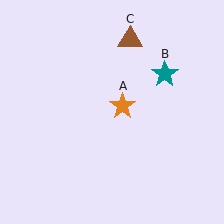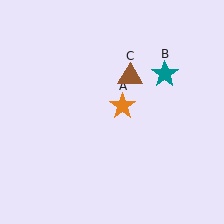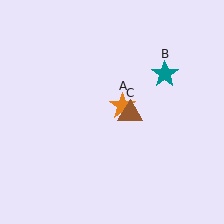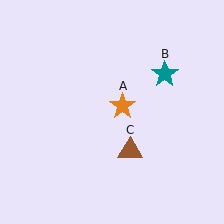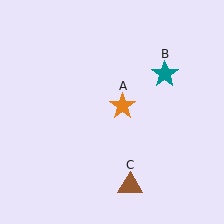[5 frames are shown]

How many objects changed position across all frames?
1 object changed position: brown triangle (object C).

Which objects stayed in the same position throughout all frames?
Orange star (object A) and teal star (object B) remained stationary.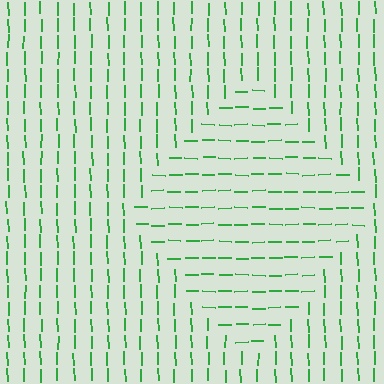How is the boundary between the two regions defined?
The boundary is defined purely by a change in line orientation (approximately 89 degrees difference). All lines are the same color and thickness.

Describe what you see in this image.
The image is filled with small green line segments. A diamond region in the image has lines oriented differently from the surrounding lines, creating a visible texture boundary.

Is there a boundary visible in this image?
Yes, there is a texture boundary formed by a change in line orientation.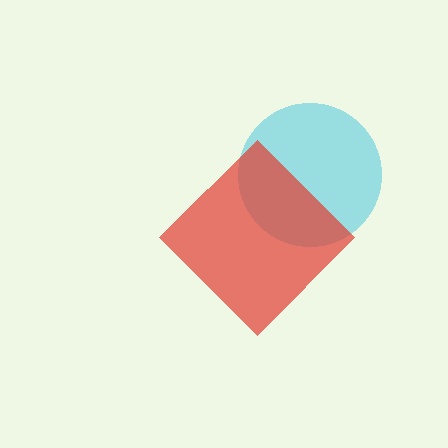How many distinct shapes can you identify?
There are 2 distinct shapes: a cyan circle, a red diamond.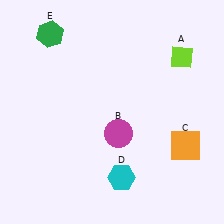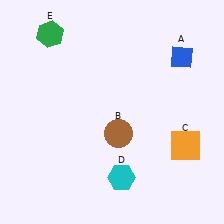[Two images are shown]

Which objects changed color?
A changed from lime to blue. B changed from magenta to brown.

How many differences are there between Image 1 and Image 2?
There are 2 differences between the two images.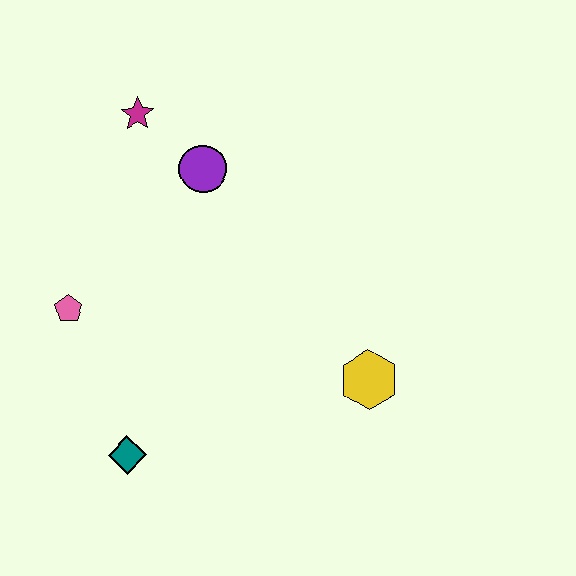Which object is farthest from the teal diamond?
The magenta star is farthest from the teal diamond.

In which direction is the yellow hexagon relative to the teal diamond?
The yellow hexagon is to the right of the teal diamond.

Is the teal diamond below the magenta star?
Yes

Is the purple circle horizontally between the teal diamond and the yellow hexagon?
Yes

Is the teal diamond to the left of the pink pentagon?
No